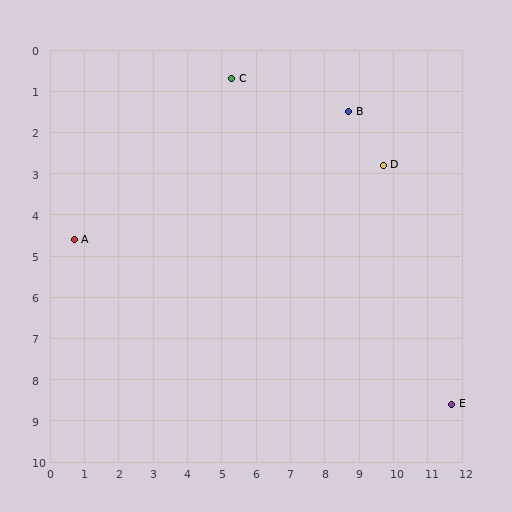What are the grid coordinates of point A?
Point A is at approximately (0.7, 4.6).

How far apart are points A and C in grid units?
Points A and C are about 6.0 grid units apart.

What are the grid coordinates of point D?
Point D is at approximately (9.7, 2.8).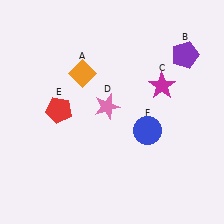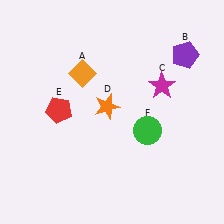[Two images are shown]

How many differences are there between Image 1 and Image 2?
There are 2 differences between the two images.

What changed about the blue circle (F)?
In Image 1, F is blue. In Image 2, it changed to green.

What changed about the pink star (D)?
In Image 1, D is pink. In Image 2, it changed to orange.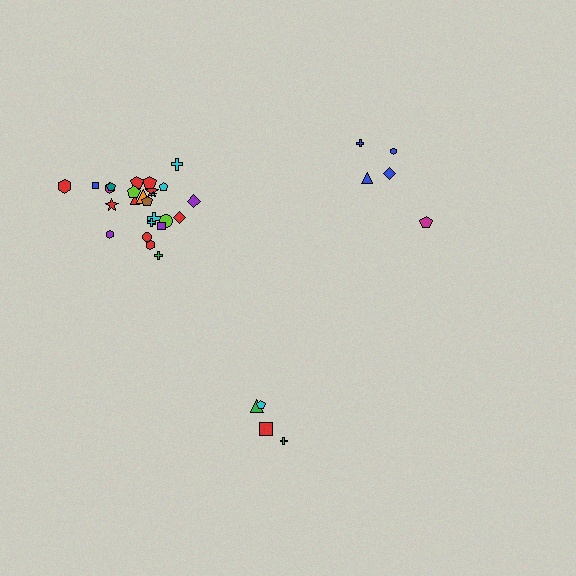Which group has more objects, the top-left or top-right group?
The top-left group.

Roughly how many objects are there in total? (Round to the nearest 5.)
Roughly 35 objects in total.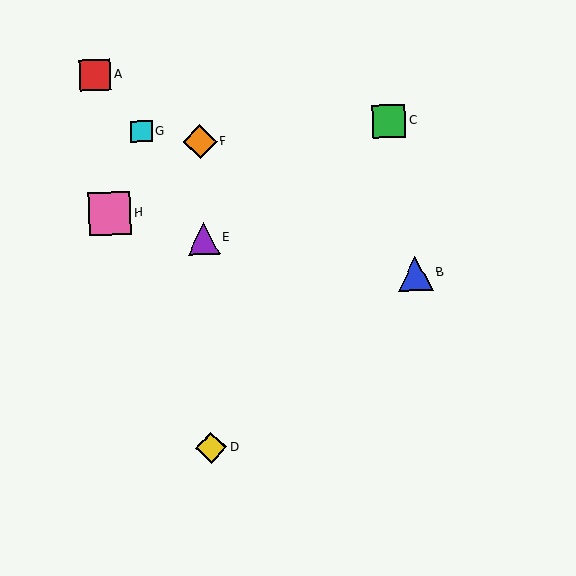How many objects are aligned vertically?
3 objects (D, E, F) are aligned vertically.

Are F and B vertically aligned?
No, F is at x≈200 and B is at x≈415.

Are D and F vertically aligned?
Yes, both are at x≈211.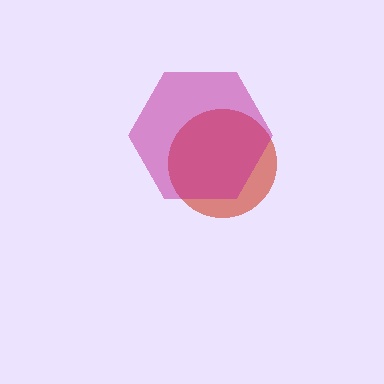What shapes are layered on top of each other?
The layered shapes are: a red circle, a magenta hexagon.